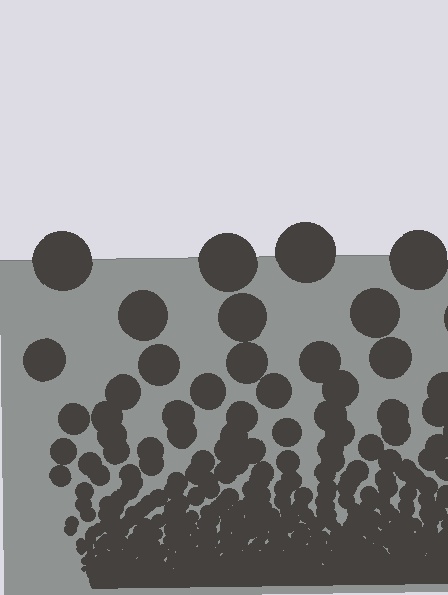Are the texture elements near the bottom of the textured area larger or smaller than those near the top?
Smaller. The gradient is inverted — elements near the bottom are smaller and denser.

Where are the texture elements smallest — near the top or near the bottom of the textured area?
Near the bottom.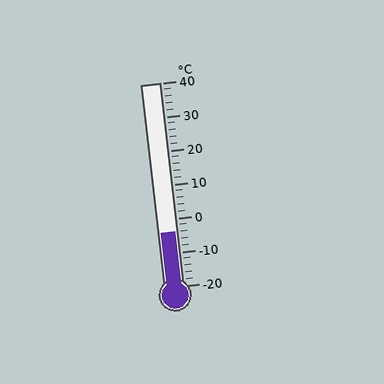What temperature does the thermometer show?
The thermometer shows approximately -4°C.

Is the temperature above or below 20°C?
The temperature is below 20°C.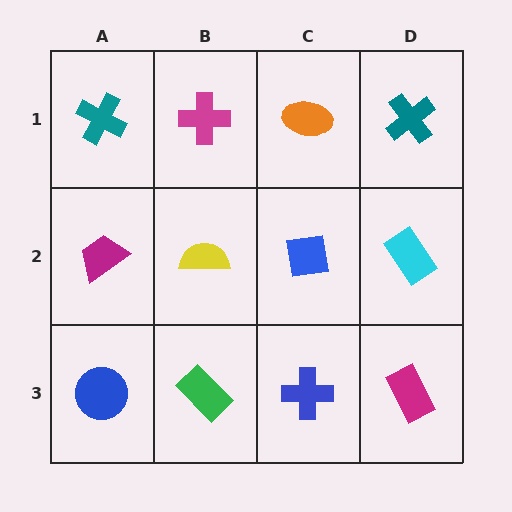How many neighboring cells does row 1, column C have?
3.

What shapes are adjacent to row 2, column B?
A magenta cross (row 1, column B), a green rectangle (row 3, column B), a magenta trapezoid (row 2, column A), a blue square (row 2, column C).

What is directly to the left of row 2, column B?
A magenta trapezoid.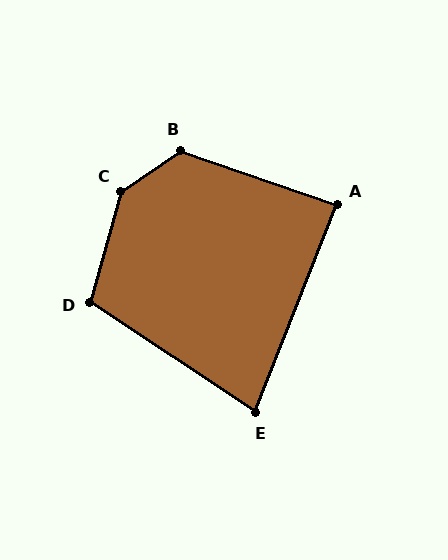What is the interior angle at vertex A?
Approximately 87 degrees (approximately right).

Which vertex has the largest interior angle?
C, at approximately 140 degrees.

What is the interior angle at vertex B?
Approximately 127 degrees (obtuse).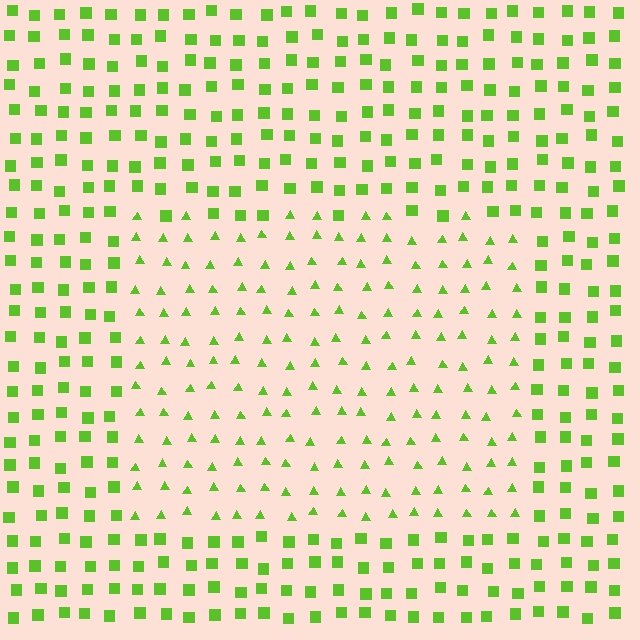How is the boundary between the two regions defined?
The boundary is defined by a change in element shape: triangles inside vs. squares outside. All elements share the same color and spacing.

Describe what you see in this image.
The image is filled with small lime elements arranged in a uniform grid. A rectangle-shaped region contains triangles, while the surrounding area contains squares. The boundary is defined purely by the change in element shape.